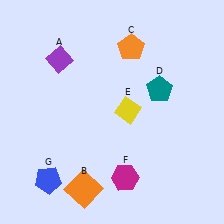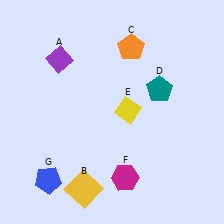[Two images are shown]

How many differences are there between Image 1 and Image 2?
There is 1 difference between the two images.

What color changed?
The square (B) changed from orange in Image 1 to yellow in Image 2.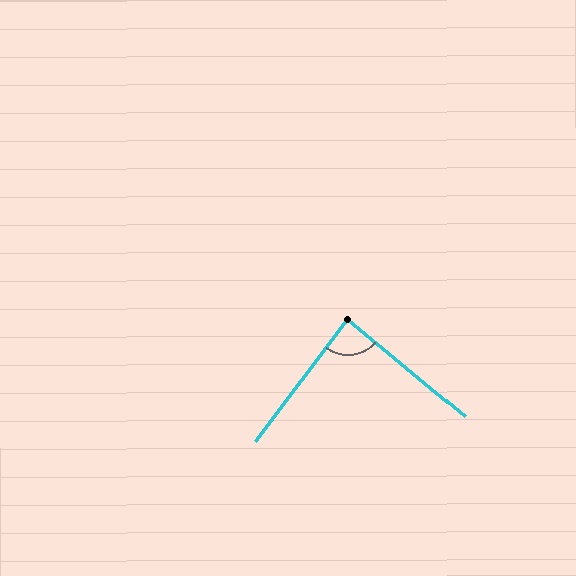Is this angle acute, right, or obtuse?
It is approximately a right angle.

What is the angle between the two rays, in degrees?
Approximately 87 degrees.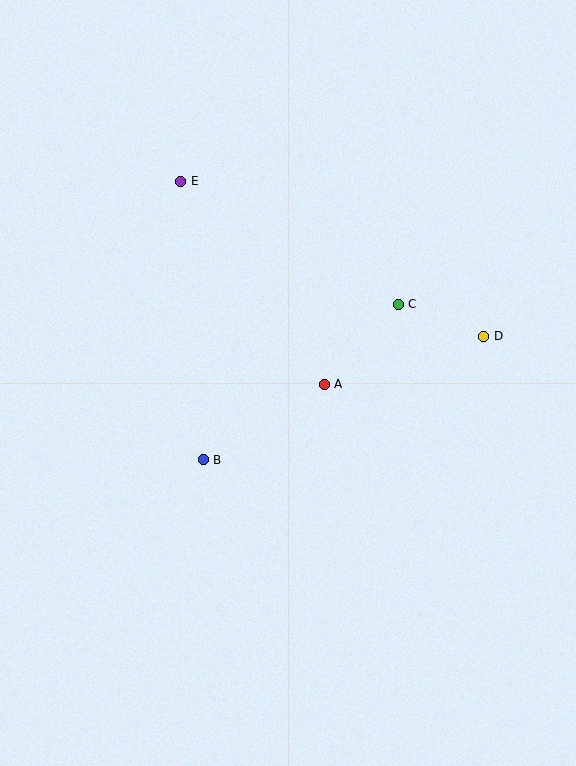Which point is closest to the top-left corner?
Point E is closest to the top-left corner.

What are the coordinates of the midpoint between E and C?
The midpoint between E and C is at (289, 243).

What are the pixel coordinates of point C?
Point C is at (398, 304).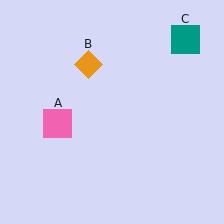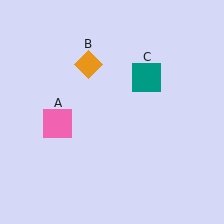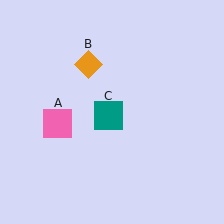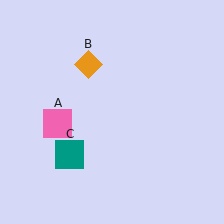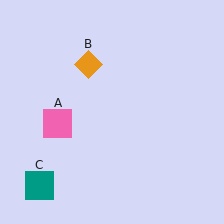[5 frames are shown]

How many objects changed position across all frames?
1 object changed position: teal square (object C).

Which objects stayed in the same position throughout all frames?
Pink square (object A) and orange diamond (object B) remained stationary.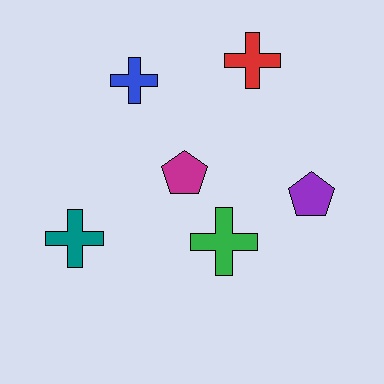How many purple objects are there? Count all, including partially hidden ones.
There is 1 purple object.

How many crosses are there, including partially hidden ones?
There are 4 crosses.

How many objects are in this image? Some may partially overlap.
There are 6 objects.